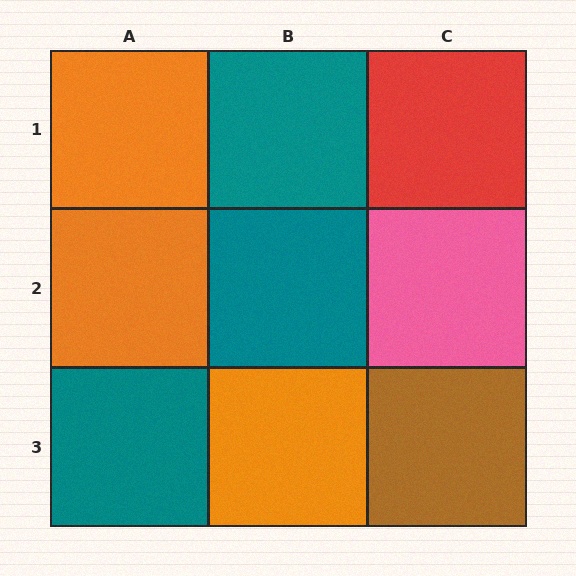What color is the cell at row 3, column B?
Orange.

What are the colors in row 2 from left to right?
Orange, teal, pink.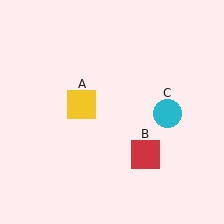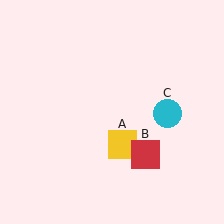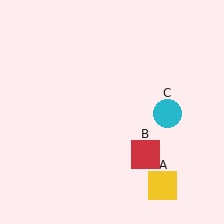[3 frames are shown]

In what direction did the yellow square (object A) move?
The yellow square (object A) moved down and to the right.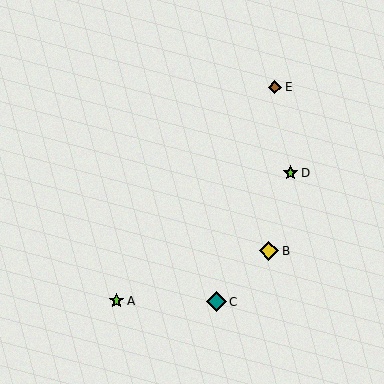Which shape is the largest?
The teal diamond (labeled C) is the largest.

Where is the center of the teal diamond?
The center of the teal diamond is at (217, 302).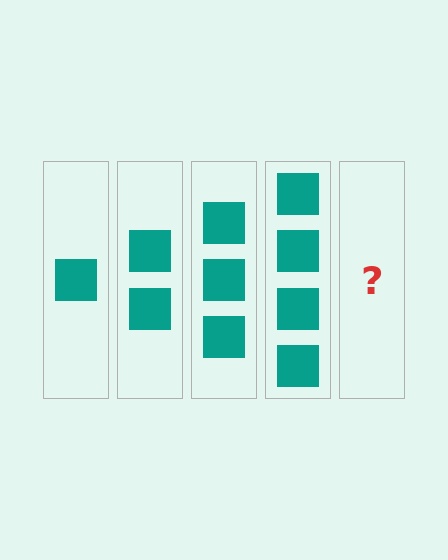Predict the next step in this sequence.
The next step is 5 squares.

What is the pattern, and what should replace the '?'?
The pattern is that each step adds one more square. The '?' should be 5 squares.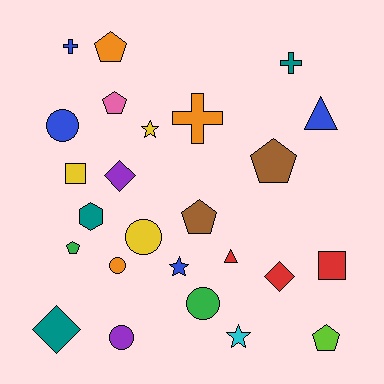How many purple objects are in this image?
There are 2 purple objects.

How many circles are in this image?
There are 5 circles.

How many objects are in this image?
There are 25 objects.